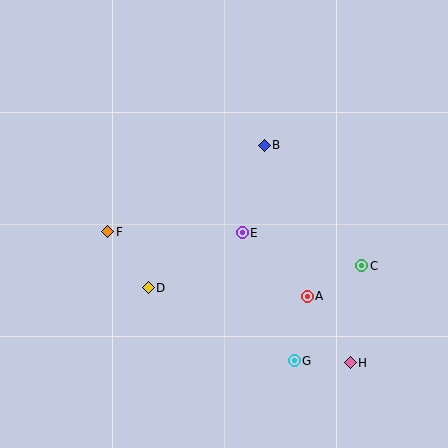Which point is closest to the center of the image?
Point E at (242, 233) is closest to the center.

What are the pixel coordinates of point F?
Point F is at (108, 232).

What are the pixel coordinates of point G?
Point G is at (294, 361).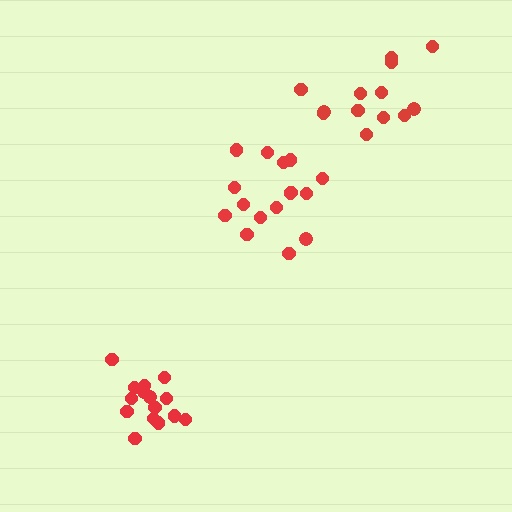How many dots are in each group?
Group 1: 13 dots, Group 2: 16 dots, Group 3: 15 dots (44 total).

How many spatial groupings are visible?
There are 3 spatial groupings.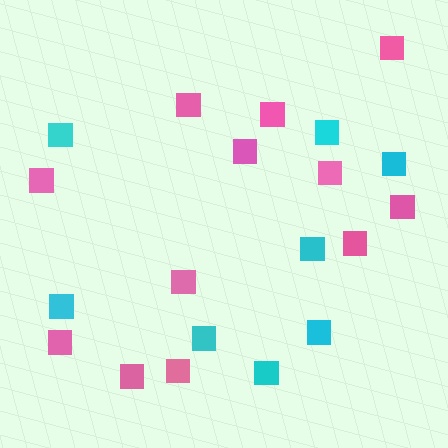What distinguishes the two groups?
There are 2 groups: one group of pink squares (12) and one group of cyan squares (8).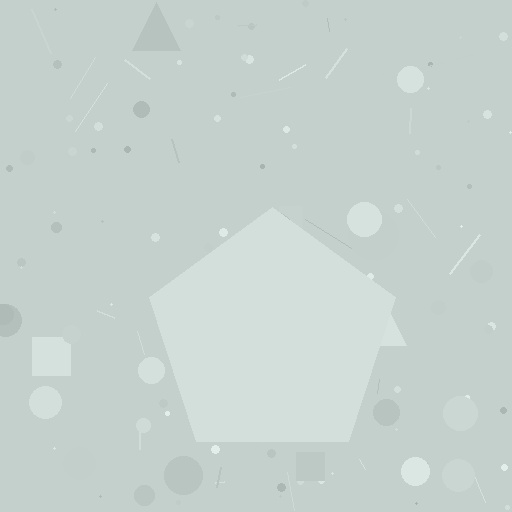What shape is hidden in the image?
A pentagon is hidden in the image.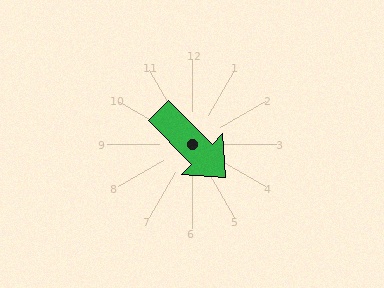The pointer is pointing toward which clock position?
Roughly 5 o'clock.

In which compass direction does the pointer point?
Southeast.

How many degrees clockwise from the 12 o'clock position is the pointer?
Approximately 135 degrees.